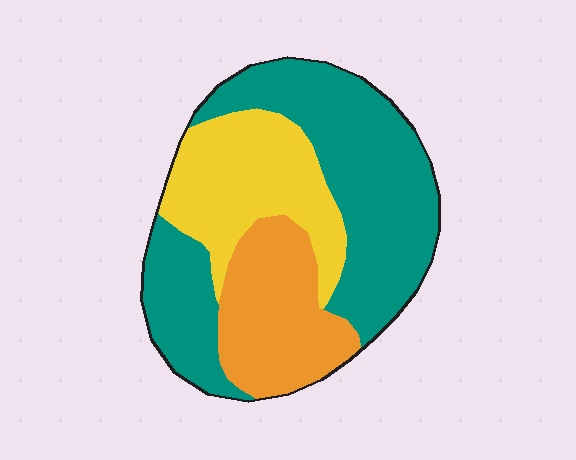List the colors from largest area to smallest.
From largest to smallest: teal, yellow, orange.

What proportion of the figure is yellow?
Yellow covers 26% of the figure.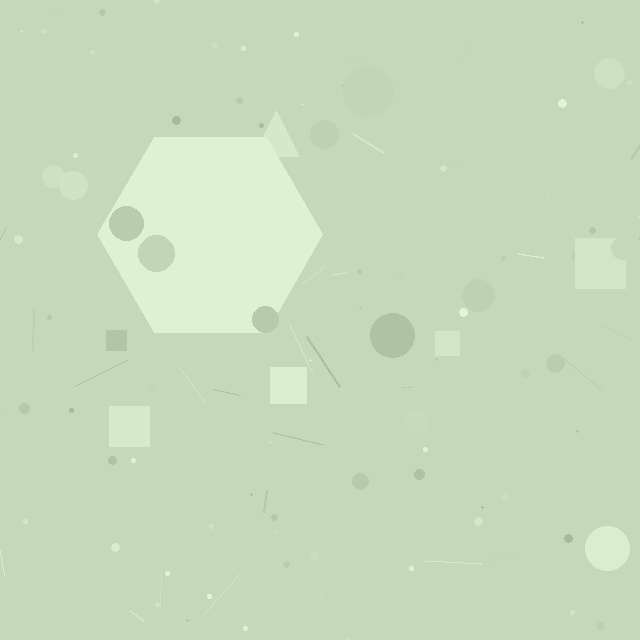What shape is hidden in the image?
A hexagon is hidden in the image.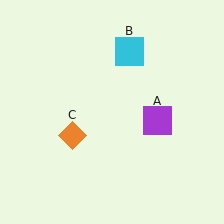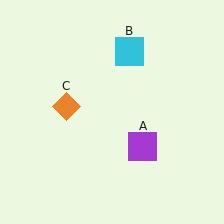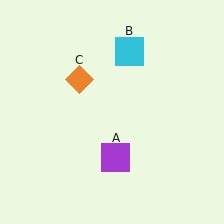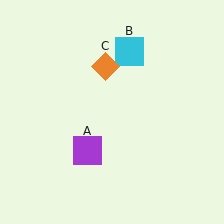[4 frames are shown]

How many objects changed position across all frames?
2 objects changed position: purple square (object A), orange diamond (object C).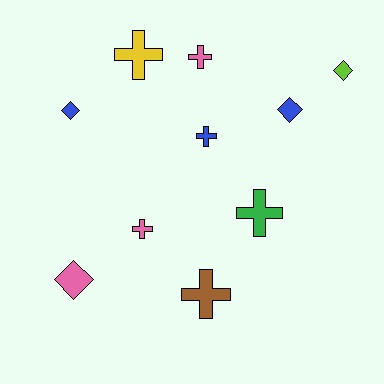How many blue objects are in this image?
There are 3 blue objects.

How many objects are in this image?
There are 10 objects.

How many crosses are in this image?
There are 6 crosses.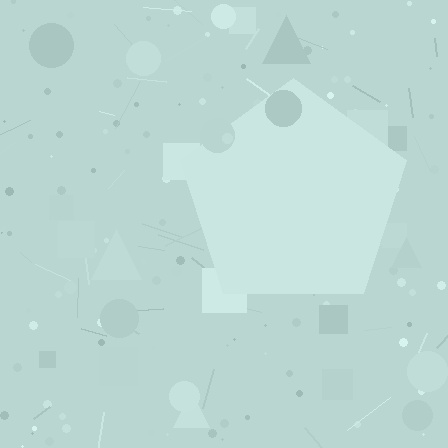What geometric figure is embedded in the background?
A pentagon is embedded in the background.